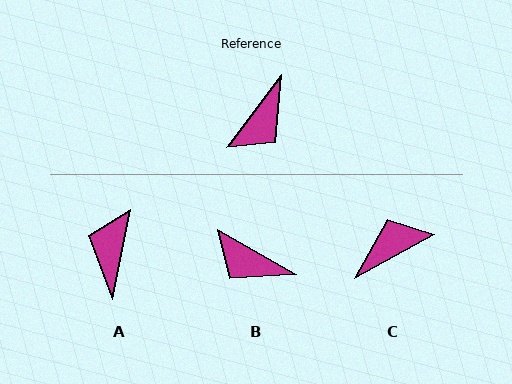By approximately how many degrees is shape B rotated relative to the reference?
Approximately 82 degrees clockwise.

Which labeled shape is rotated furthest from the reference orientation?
C, about 156 degrees away.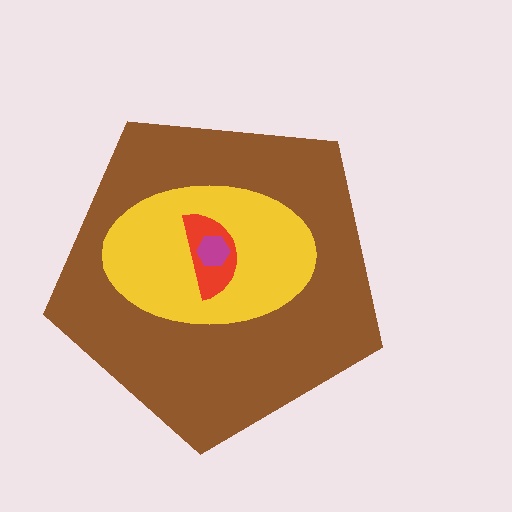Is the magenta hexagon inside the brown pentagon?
Yes.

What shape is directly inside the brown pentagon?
The yellow ellipse.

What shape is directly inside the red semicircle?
The magenta hexagon.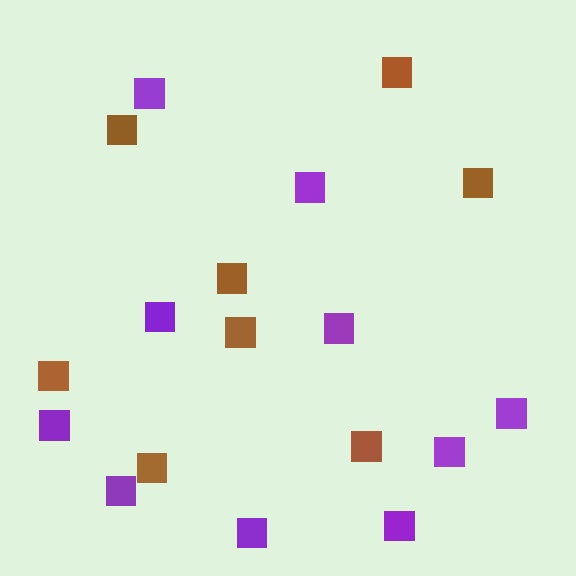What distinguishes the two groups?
There are 2 groups: one group of purple squares (10) and one group of brown squares (8).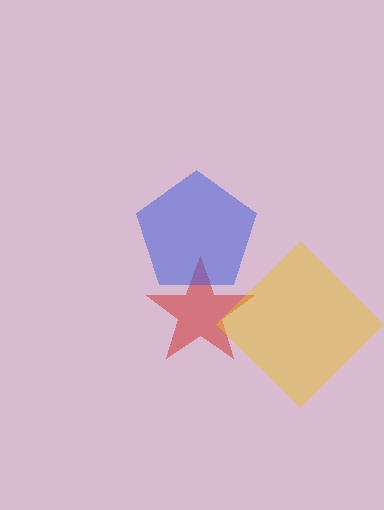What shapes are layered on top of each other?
The layered shapes are: a red star, a blue pentagon, a yellow diamond.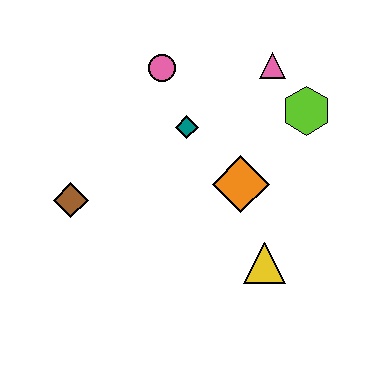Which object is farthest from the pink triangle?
The brown diamond is farthest from the pink triangle.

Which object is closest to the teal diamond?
The pink circle is closest to the teal diamond.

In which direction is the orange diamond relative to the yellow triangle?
The orange diamond is above the yellow triangle.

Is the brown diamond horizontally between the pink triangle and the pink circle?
No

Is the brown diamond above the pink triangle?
No